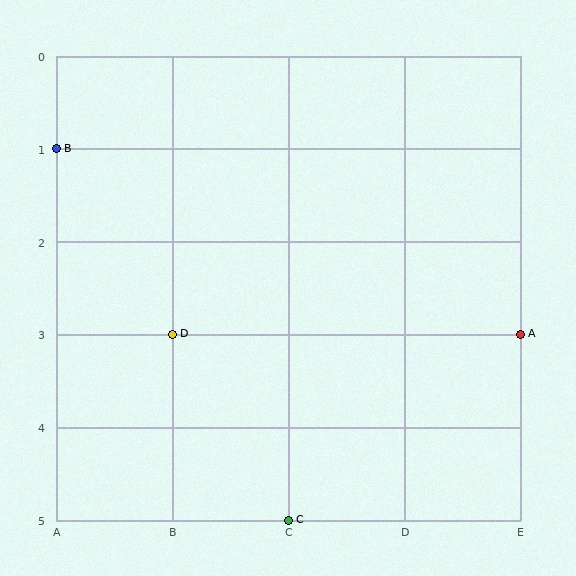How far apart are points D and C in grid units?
Points D and C are 1 column and 2 rows apart (about 2.2 grid units diagonally).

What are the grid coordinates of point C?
Point C is at grid coordinates (C, 5).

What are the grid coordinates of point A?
Point A is at grid coordinates (E, 3).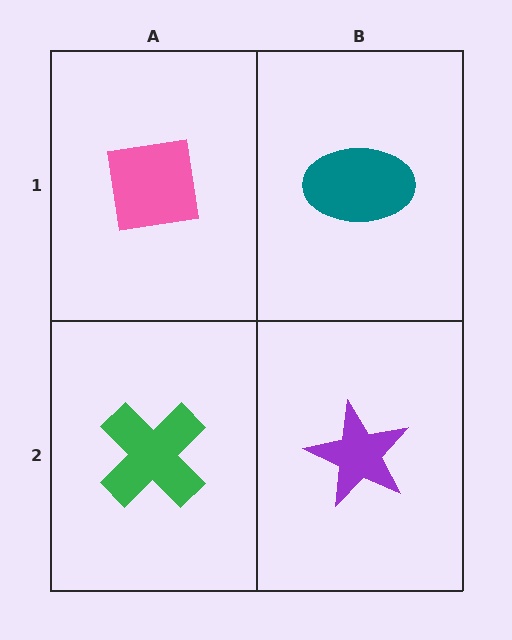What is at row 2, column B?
A purple star.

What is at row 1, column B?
A teal ellipse.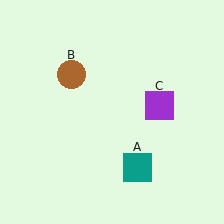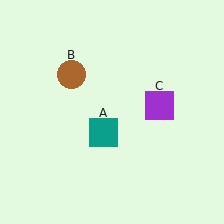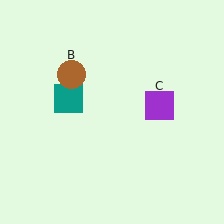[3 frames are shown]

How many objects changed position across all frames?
1 object changed position: teal square (object A).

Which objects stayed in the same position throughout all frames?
Brown circle (object B) and purple square (object C) remained stationary.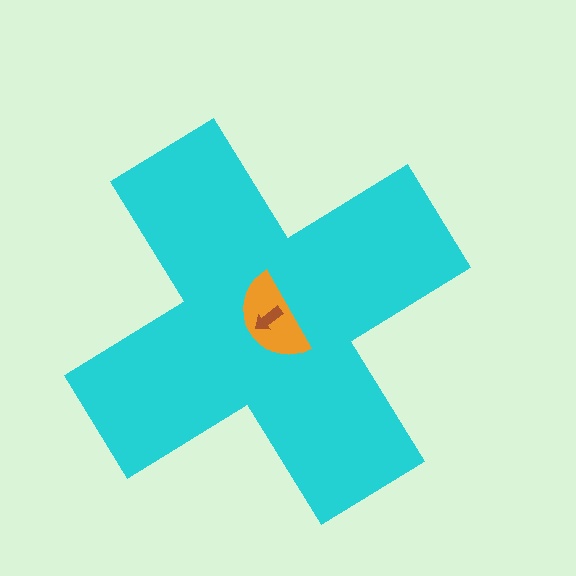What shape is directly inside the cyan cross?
The orange semicircle.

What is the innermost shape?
The brown arrow.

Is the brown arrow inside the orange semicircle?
Yes.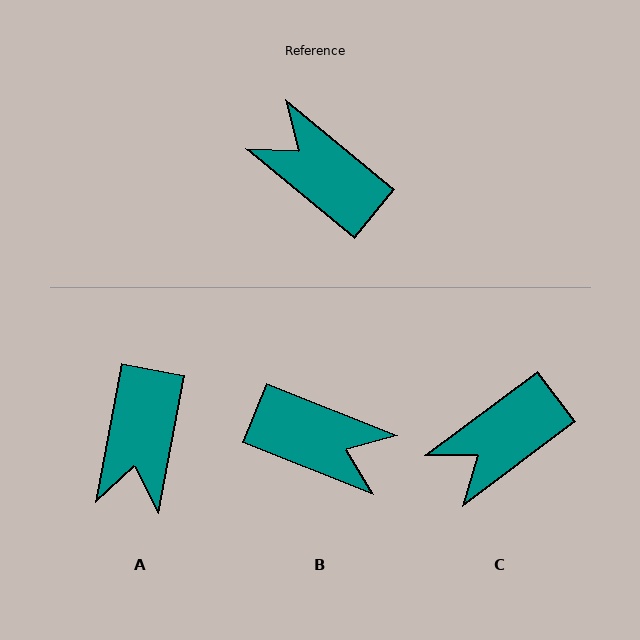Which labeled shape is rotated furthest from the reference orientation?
B, about 162 degrees away.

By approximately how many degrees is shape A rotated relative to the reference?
Approximately 119 degrees counter-clockwise.